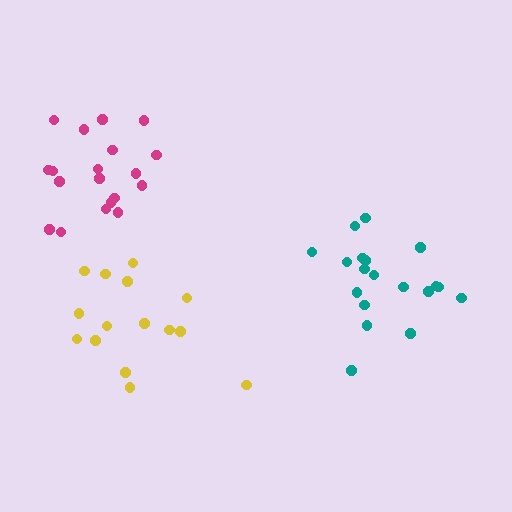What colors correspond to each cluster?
The clusters are colored: teal, magenta, yellow.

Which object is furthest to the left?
The magenta cluster is leftmost.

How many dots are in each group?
Group 1: 19 dots, Group 2: 19 dots, Group 3: 15 dots (53 total).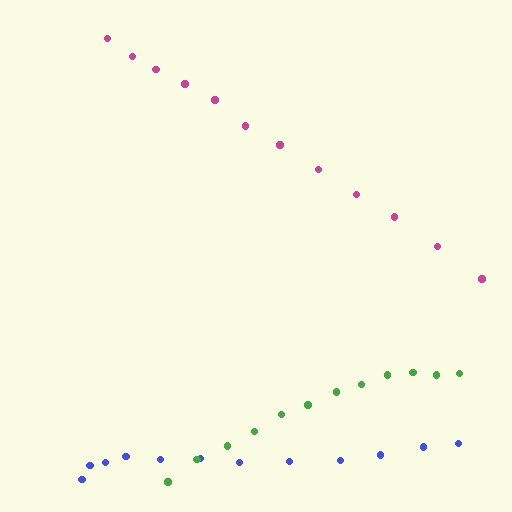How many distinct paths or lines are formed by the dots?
There are 3 distinct paths.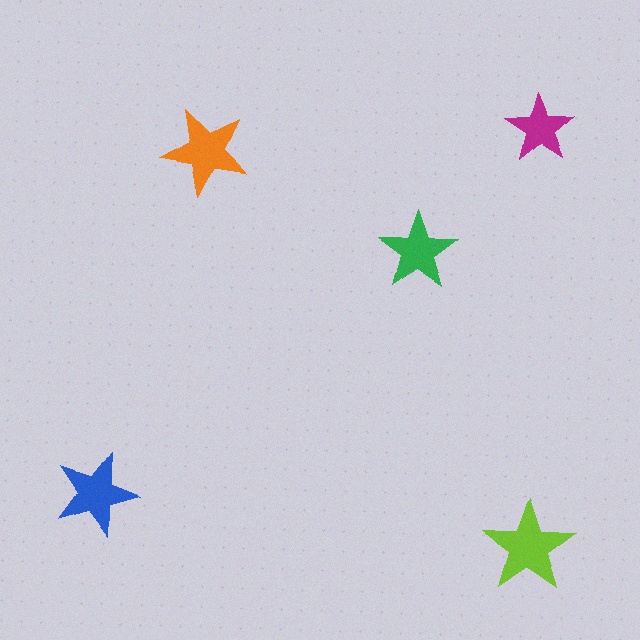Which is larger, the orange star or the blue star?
The orange one.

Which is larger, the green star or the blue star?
The blue one.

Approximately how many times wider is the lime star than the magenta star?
About 1.5 times wider.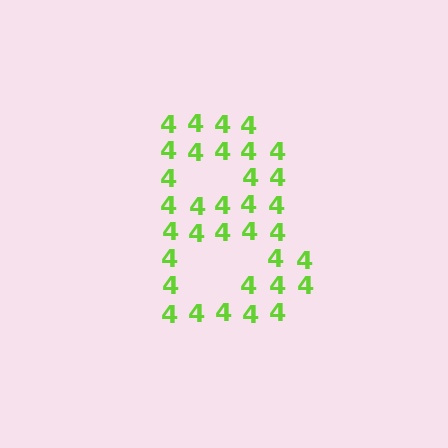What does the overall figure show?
The overall figure shows the letter B.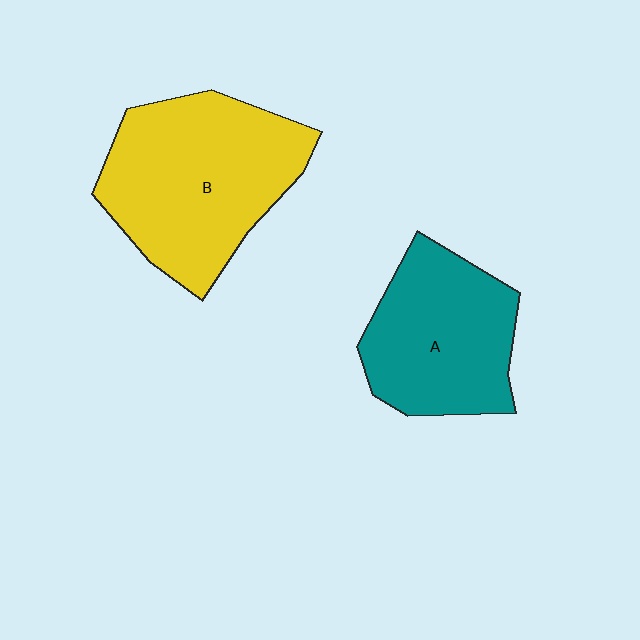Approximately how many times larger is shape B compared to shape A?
Approximately 1.3 times.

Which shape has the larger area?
Shape B (yellow).